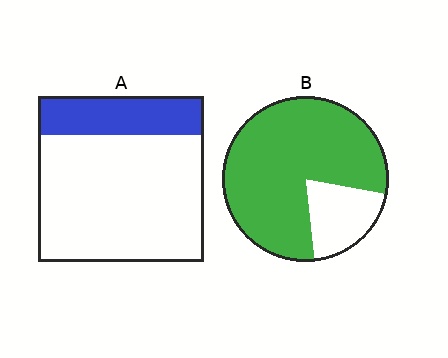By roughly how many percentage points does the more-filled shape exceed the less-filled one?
By roughly 55 percentage points (B over A).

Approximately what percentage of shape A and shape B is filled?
A is approximately 25% and B is approximately 80%.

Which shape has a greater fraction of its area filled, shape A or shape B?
Shape B.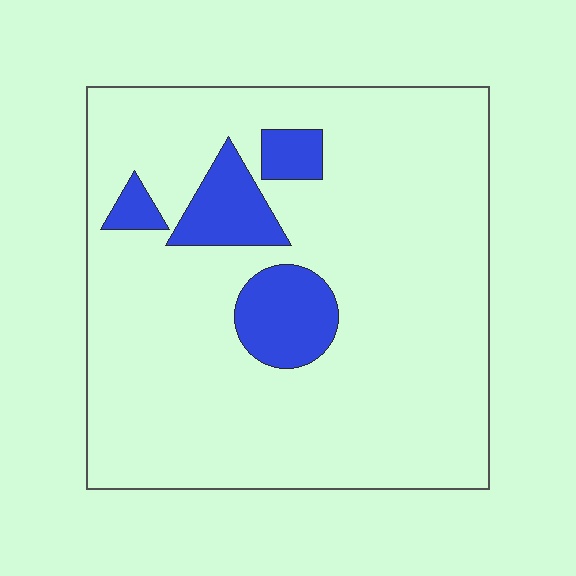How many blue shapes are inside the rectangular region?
4.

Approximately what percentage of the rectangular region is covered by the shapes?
Approximately 15%.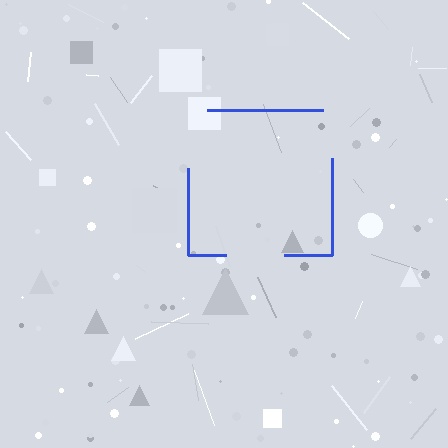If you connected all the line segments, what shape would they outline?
They would outline a square.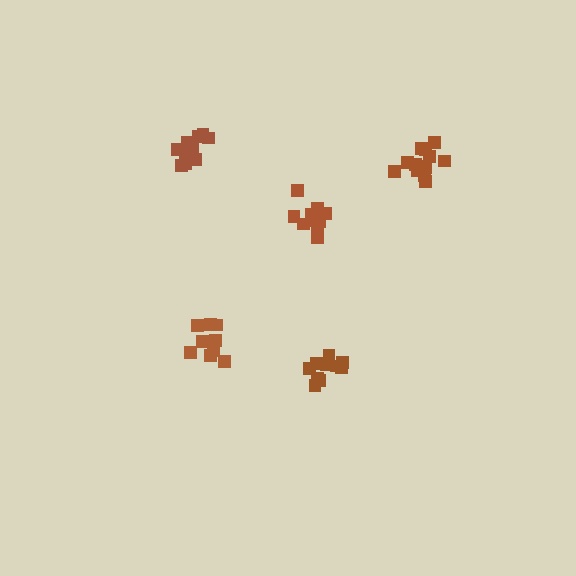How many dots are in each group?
Group 1: 12 dots, Group 2: 11 dots, Group 3: 12 dots, Group 4: 10 dots, Group 5: 13 dots (58 total).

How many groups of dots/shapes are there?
There are 5 groups.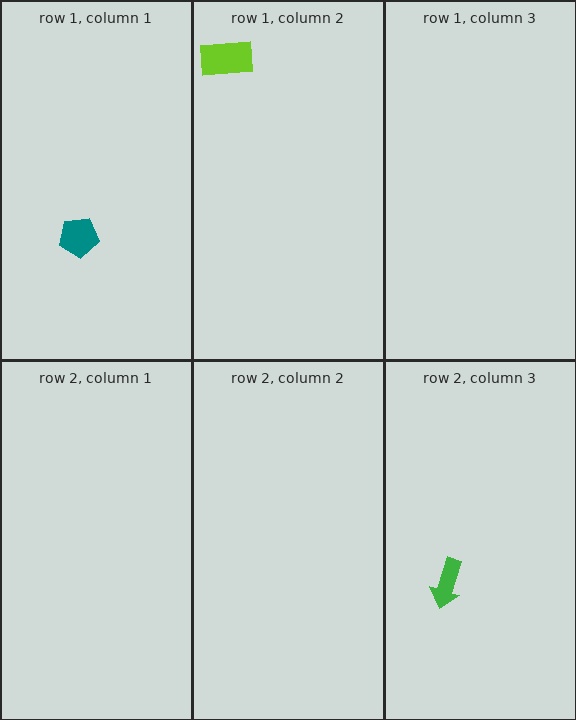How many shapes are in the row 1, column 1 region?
1.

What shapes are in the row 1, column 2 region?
The lime rectangle.